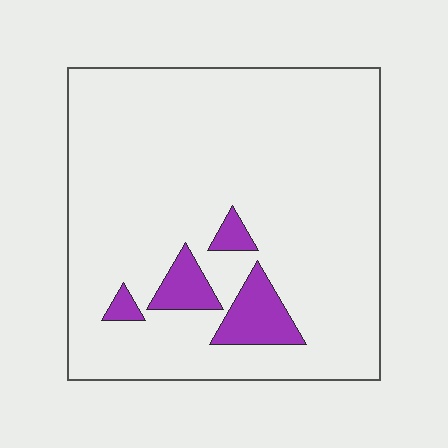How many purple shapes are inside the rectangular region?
4.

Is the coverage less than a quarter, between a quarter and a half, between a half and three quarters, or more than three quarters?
Less than a quarter.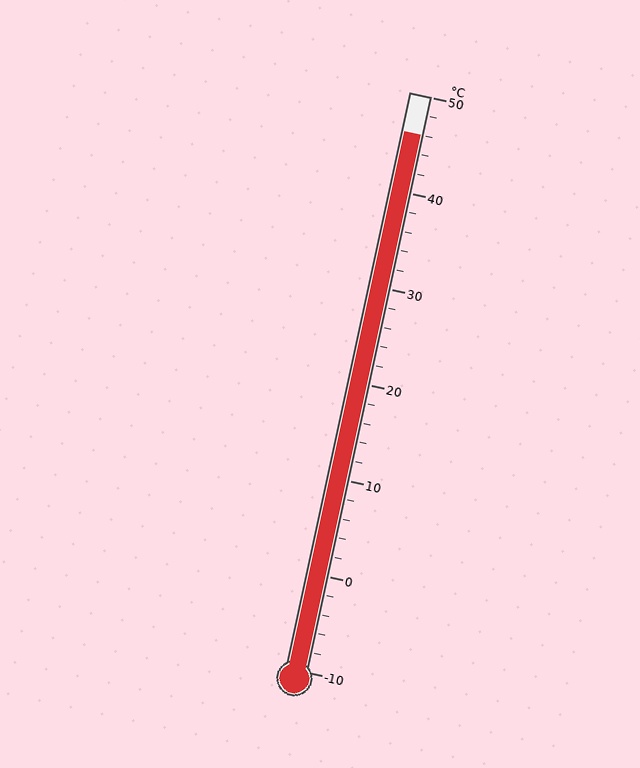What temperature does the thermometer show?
The thermometer shows approximately 46°C.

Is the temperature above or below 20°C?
The temperature is above 20°C.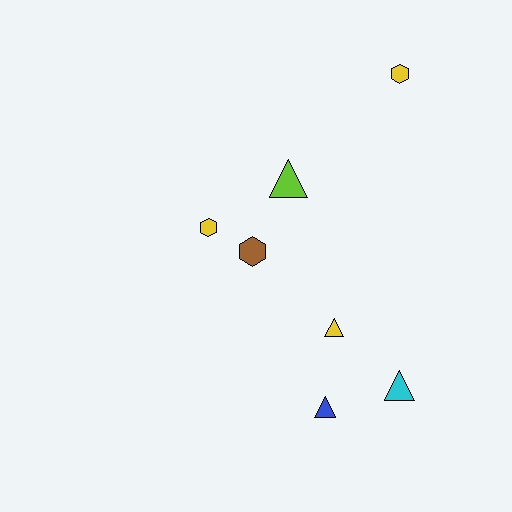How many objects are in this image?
There are 7 objects.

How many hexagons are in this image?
There are 3 hexagons.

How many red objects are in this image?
There are no red objects.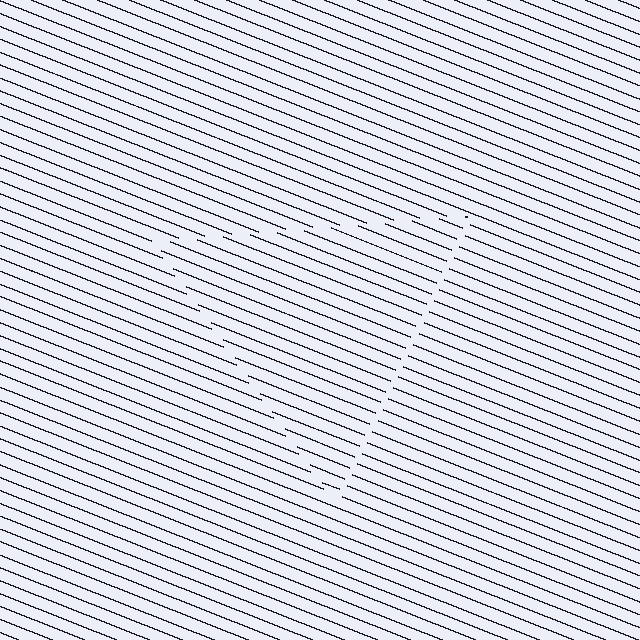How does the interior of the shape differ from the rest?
The interior of the shape contains the same grating, shifted by half a period — the contour is defined by the phase discontinuity where line-ends from the inner and outer gratings abut.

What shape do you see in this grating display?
An illusory triangle. The interior of the shape contains the same grating, shifted by half a period — the contour is defined by the phase discontinuity where line-ends from the inner and outer gratings abut.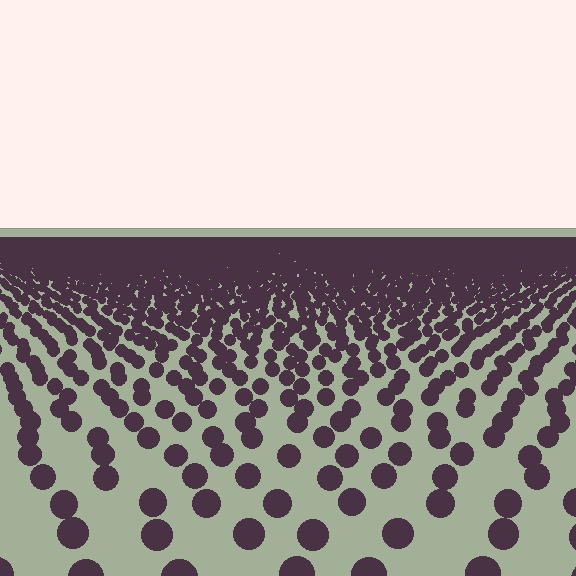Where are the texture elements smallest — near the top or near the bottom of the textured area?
Near the top.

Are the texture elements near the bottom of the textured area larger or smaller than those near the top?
Larger. Near the bottom, elements are closer to the viewer and appear at a bigger on-screen size.